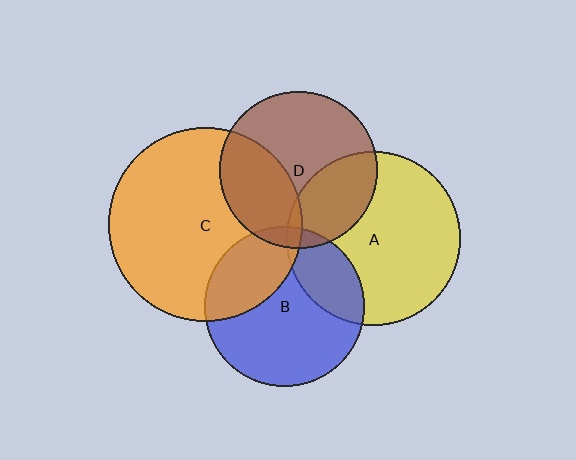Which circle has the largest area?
Circle C (orange).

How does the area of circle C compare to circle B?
Approximately 1.5 times.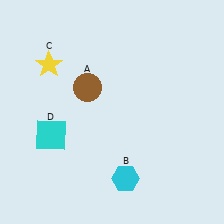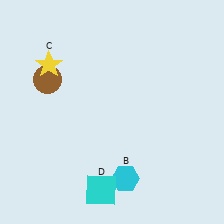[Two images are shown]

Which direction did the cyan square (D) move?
The cyan square (D) moved down.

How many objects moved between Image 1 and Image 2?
2 objects moved between the two images.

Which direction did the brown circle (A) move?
The brown circle (A) moved left.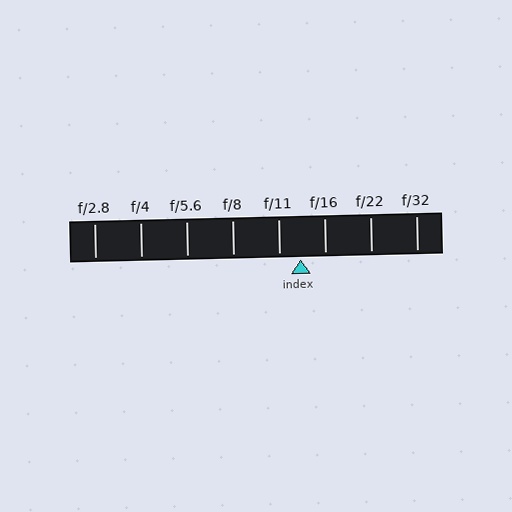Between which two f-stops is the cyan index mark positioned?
The index mark is between f/11 and f/16.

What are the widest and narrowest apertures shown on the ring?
The widest aperture shown is f/2.8 and the narrowest is f/32.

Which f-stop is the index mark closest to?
The index mark is closest to f/11.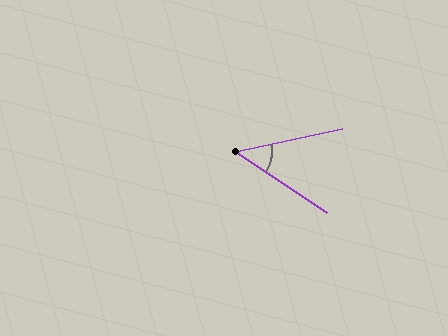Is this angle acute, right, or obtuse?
It is acute.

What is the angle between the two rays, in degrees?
Approximately 46 degrees.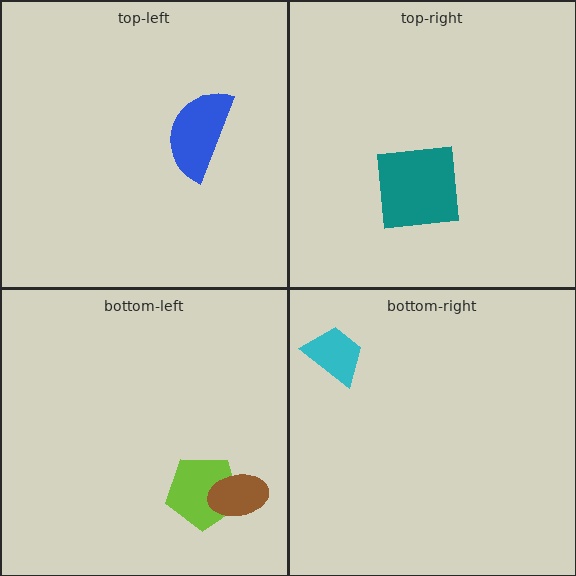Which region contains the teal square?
The top-right region.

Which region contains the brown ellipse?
The bottom-left region.